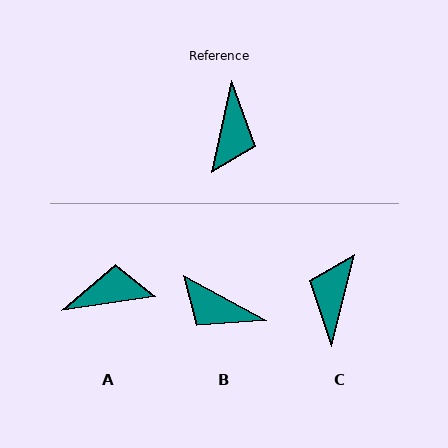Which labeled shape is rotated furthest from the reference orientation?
C, about 178 degrees away.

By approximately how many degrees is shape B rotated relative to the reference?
Approximately 106 degrees clockwise.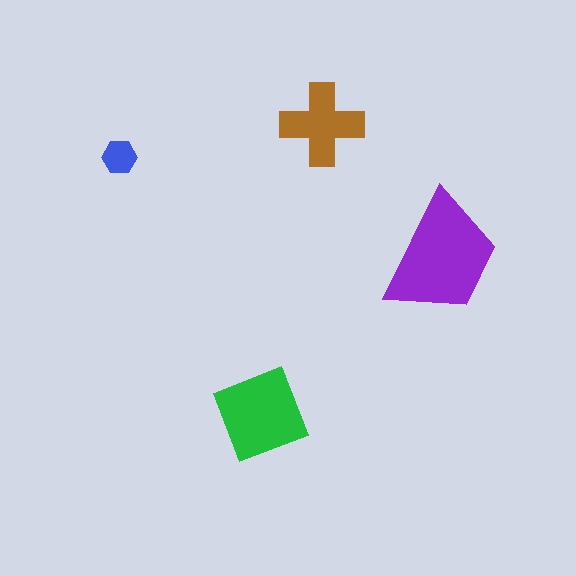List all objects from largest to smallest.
The purple trapezoid, the green diamond, the brown cross, the blue hexagon.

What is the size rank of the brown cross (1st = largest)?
3rd.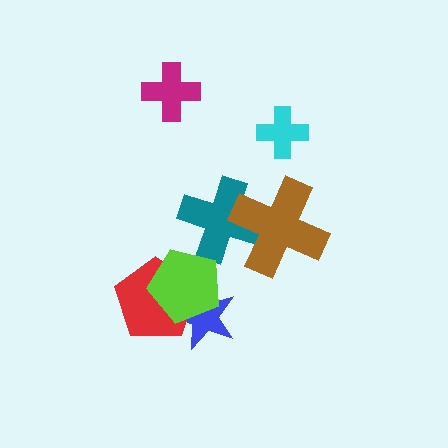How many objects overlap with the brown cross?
1 object overlaps with the brown cross.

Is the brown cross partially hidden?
No, no other shape covers it.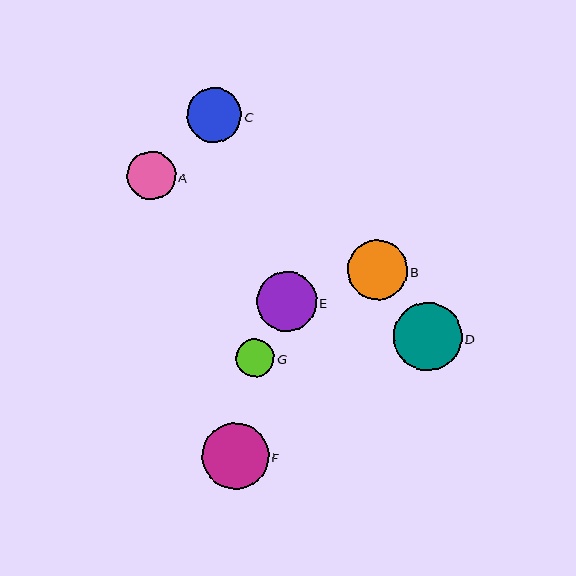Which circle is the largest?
Circle D is the largest with a size of approximately 68 pixels.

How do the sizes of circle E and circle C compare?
Circle E and circle C are approximately the same size.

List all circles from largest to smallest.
From largest to smallest: D, F, E, B, C, A, G.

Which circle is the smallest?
Circle G is the smallest with a size of approximately 38 pixels.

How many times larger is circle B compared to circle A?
Circle B is approximately 1.2 times the size of circle A.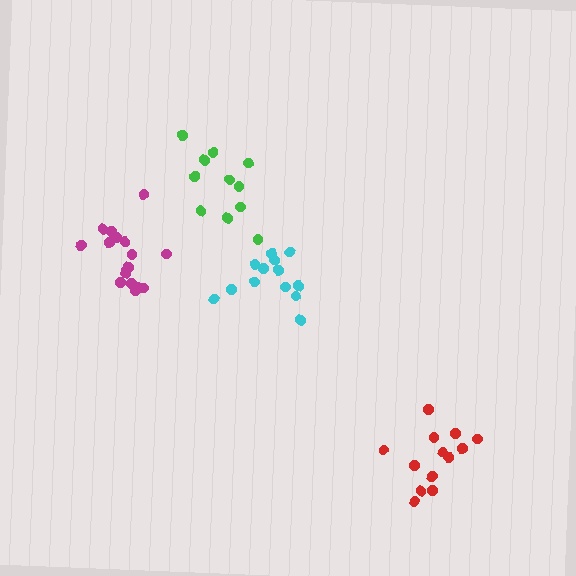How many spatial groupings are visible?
There are 4 spatial groupings.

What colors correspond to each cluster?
The clusters are colored: cyan, magenta, red, green.